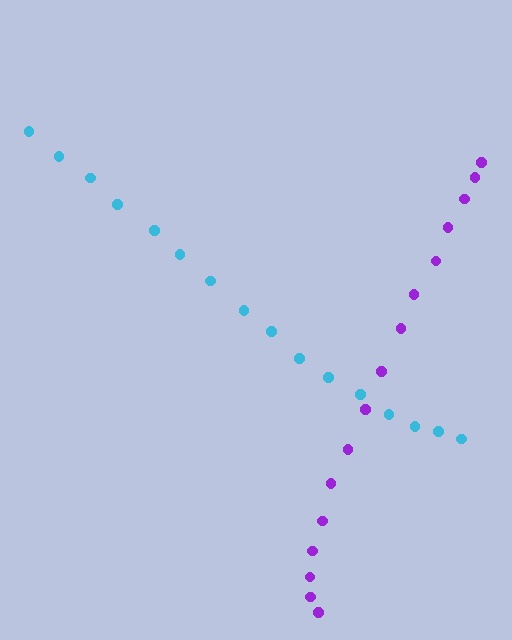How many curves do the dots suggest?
There are 2 distinct paths.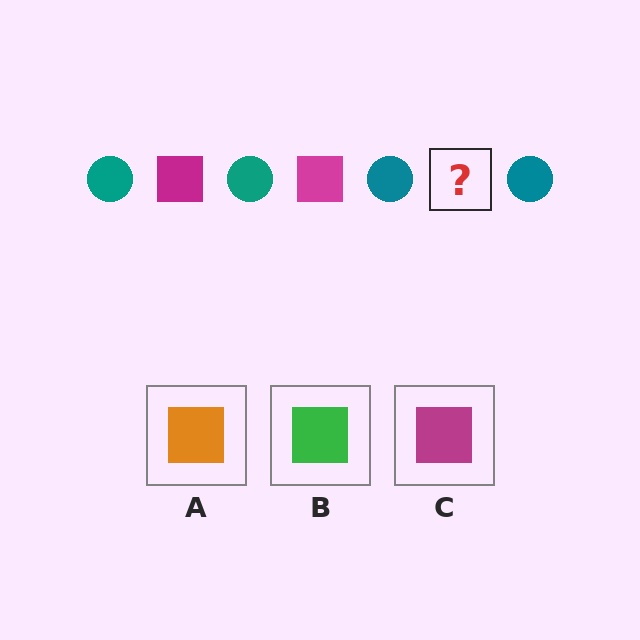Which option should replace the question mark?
Option C.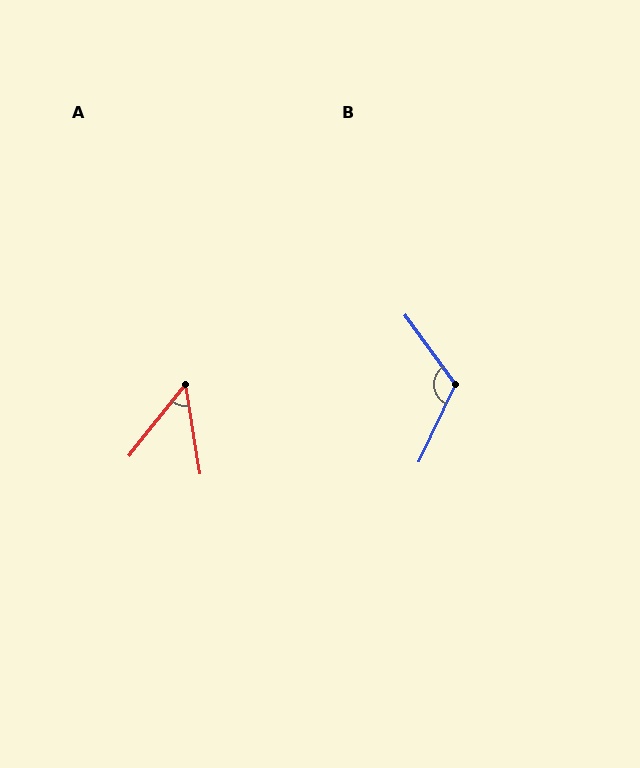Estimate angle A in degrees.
Approximately 47 degrees.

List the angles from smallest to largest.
A (47°), B (119°).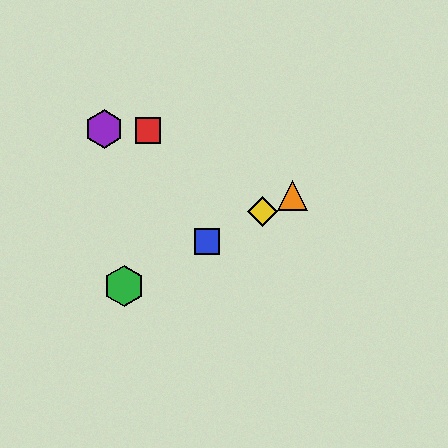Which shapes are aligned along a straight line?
The blue square, the green hexagon, the yellow diamond, the orange triangle are aligned along a straight line.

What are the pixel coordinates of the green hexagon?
The green hexagon is at (124, 286).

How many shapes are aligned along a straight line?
4 shapes (the blue square, the green hexagon, the yellow diamond, the orange triangle) are aligned along a straight line.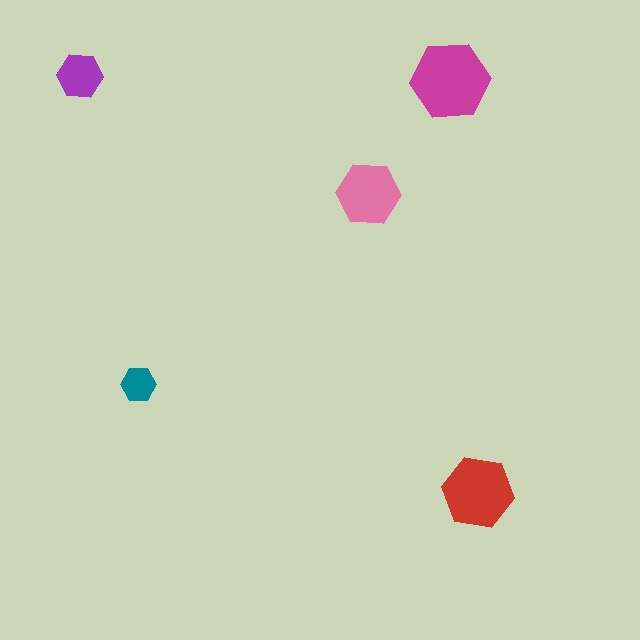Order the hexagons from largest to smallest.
the magenta one, the red one, the pink one, the purple one, the teal one.